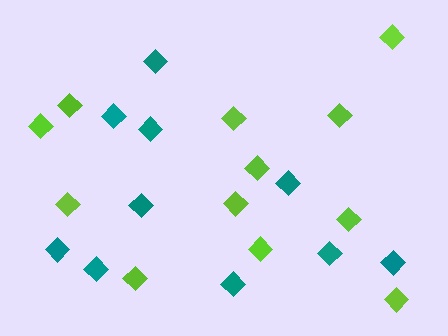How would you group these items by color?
There are 2 groups: one group of teal diamonds (10) and one group of lime diamonds (12).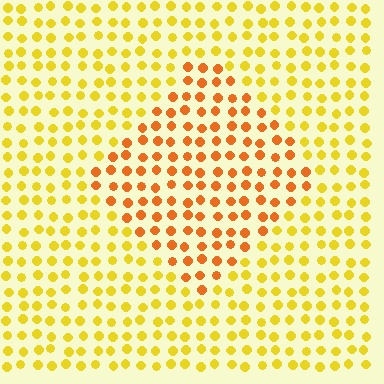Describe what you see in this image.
The image is filled with small yellow elements in a uniform arrangement. A diamond-shaped region is visible where the elements are tinted to a slightly different hue, forming a subtle color boundary.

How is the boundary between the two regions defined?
The boundary is defined purely by a slight shift in hue (about 31 degrees). Spacing, size, and orientation are identical on both sides.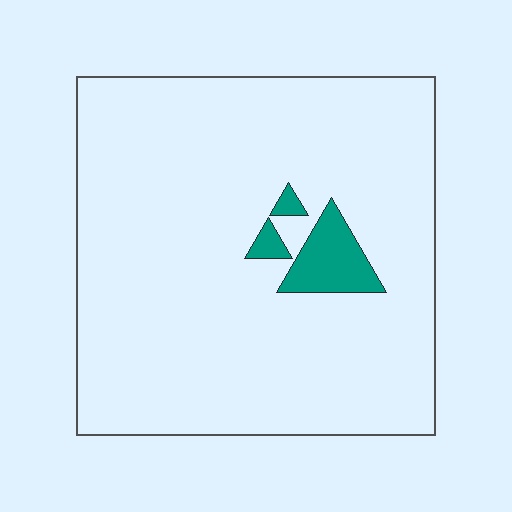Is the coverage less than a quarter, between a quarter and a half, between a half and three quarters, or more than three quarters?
Less than a quarter.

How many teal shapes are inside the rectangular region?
3.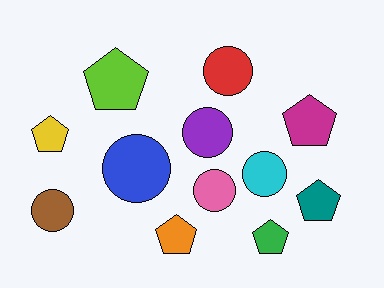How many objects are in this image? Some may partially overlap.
There are 12 objects.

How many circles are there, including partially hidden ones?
There are 6 circles.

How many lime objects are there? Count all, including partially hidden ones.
There is 1 lime object.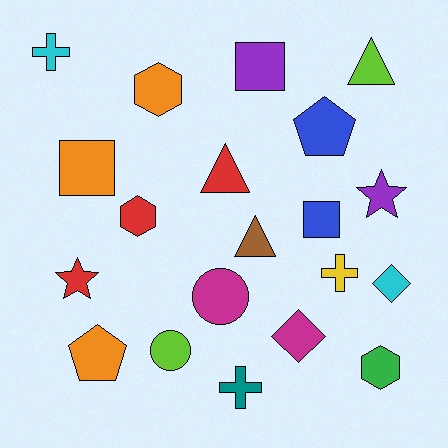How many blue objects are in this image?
There are 2 blue objects.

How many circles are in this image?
There are 2 circles.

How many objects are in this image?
There are 20 objects.